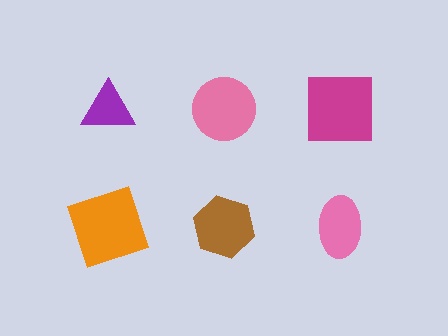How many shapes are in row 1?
3 shapes.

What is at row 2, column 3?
A pink ellipse.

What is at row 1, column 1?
A purple triangle.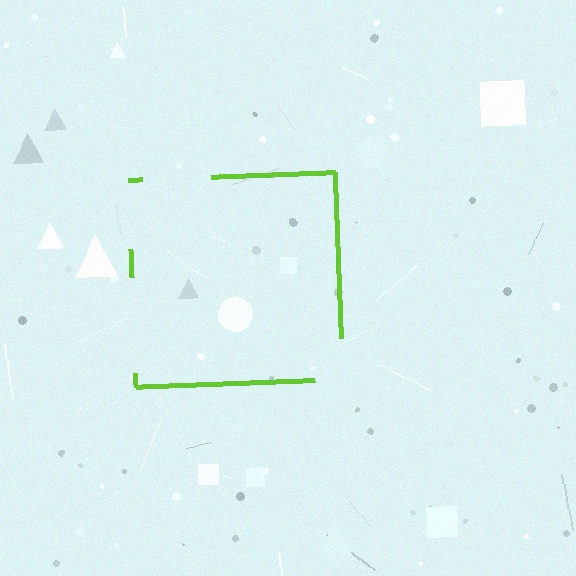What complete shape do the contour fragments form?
The contour fragments form a square.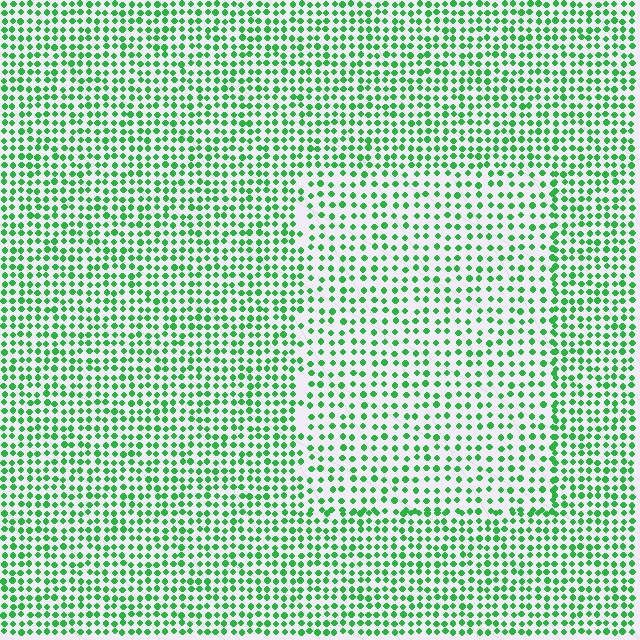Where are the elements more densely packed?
The elements are more densely packed outside the rectangle boundary.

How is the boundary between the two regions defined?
The boundary is defined by a change in element density (approximately 1.5x ratio). All elements are the same color, size, and shape.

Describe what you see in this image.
The image contains small green elements arranged at two different densities. A rectangle-shaped region is visible where the elements are less densely packed than the surrounding area.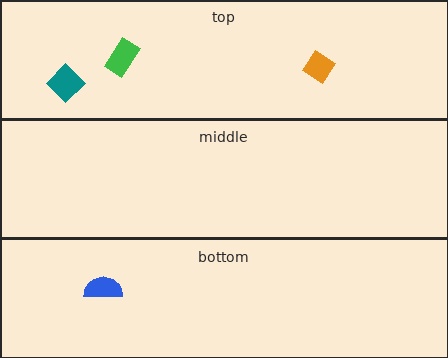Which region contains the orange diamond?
The top region.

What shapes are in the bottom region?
The blue semicircle.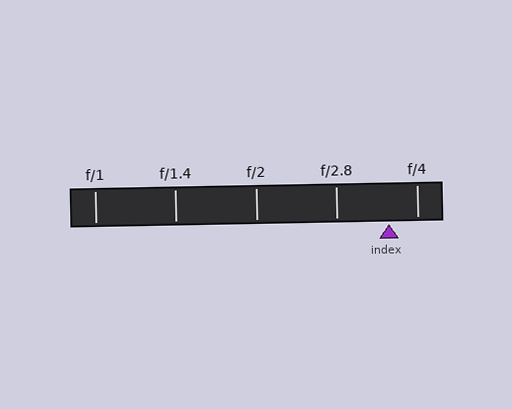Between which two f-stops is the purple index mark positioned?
The index mark is between f/2.8 and f/4.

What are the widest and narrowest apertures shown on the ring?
The widest aperture shown is f/1 and the narrowest is f/4.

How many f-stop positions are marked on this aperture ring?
There are 5 f-stop positions marked.